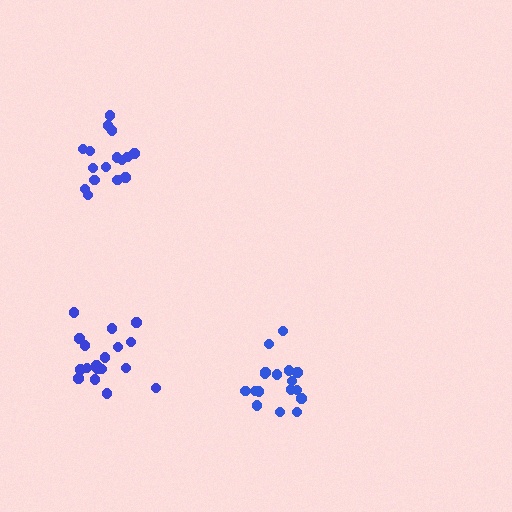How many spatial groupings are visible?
There are 3 spatial groupings.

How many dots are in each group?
Group 1: 17 dots, Group 2: 16 dots, Group 3: 18 dots (51 total).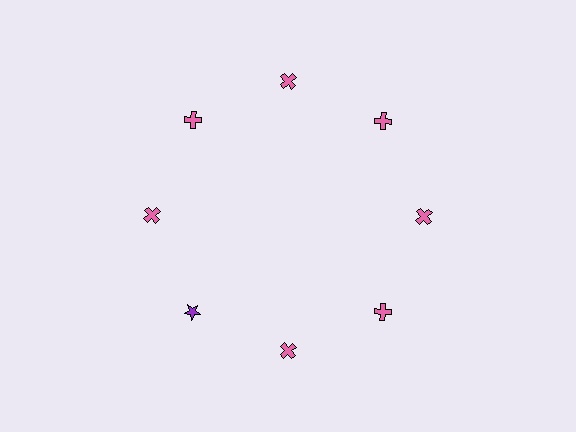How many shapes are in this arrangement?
There are 8 shapes arranged in a ring pattern.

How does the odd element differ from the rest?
It differs in both color (purple instead of pink) and shape (star instead of cross).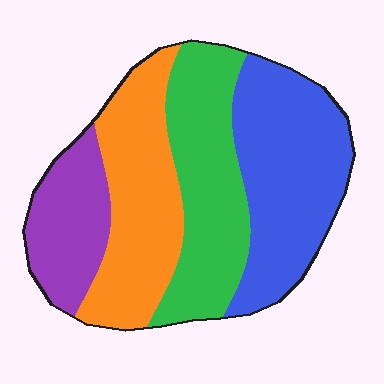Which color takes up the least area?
Purple, at roughly 15%.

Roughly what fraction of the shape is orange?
Orange covers about 25% of the shape.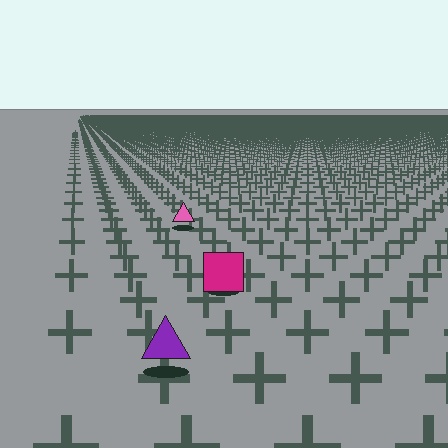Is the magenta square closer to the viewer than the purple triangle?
No. The purple triangle is closer — you can tell from the texture gradient: the ground texture is coarser near it.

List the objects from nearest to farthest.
From nearest to farthest: the purple triangle, the magenta square, the pink triangle.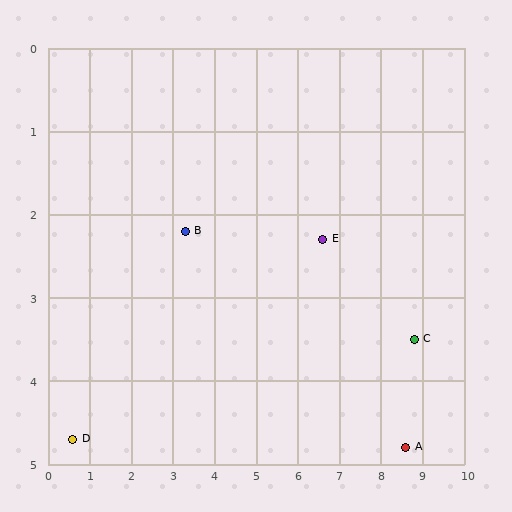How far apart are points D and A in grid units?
Points D and A are about 8.0 grid units apart.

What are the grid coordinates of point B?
Point B is at approximately (3.3, 2.2).